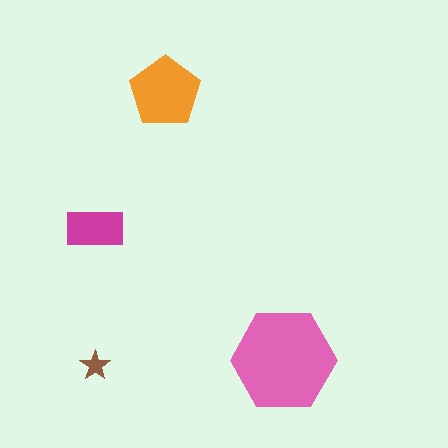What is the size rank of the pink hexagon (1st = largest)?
1st.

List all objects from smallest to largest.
The brown star, the magenta rectangle, the orange pentagon, the pink hexagon.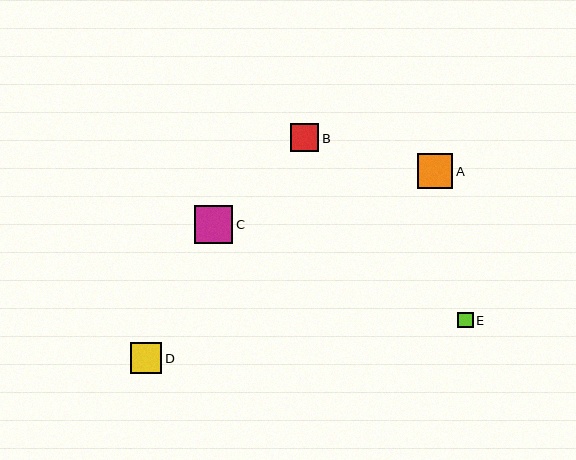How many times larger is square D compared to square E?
Square D is approximately 2.0 times the size of square E.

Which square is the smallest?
Square E is the smallest with a size of approximately 15 pixels.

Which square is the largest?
Square C is the largest with a size of approximately 38 pixels.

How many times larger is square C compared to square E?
Square C is approximately 2.5 times the size of square E.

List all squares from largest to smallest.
From largest to smallest: C, A, D, B, E.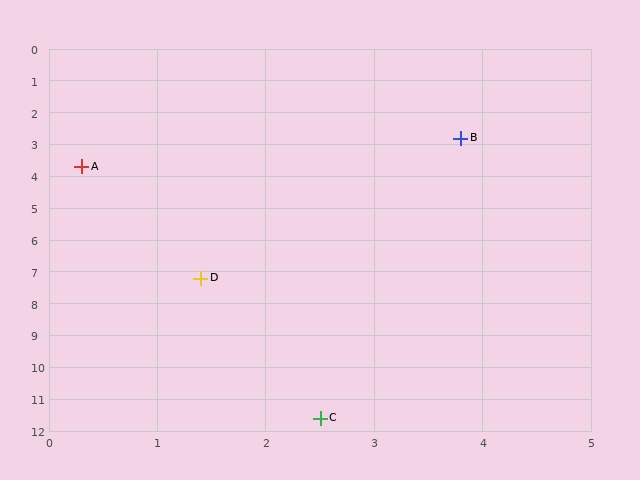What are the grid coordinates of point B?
Point B is at approximately (3.8, 2.8).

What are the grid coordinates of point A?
Point A is at approximately (0.3, 3.7).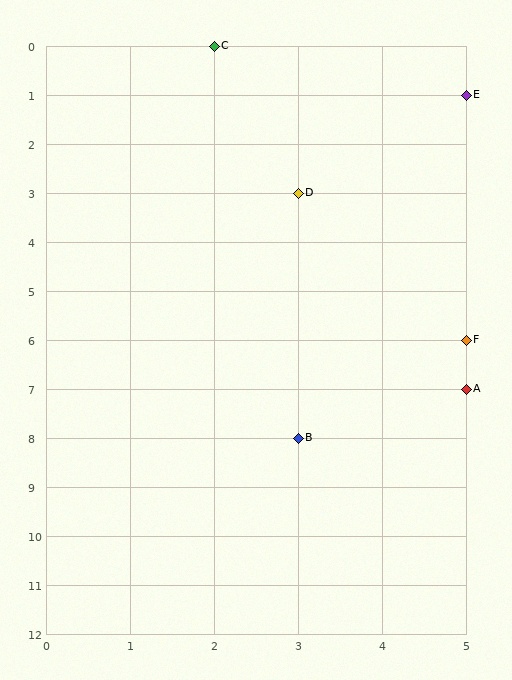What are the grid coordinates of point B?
Point B is at grid coordinates (3, 8).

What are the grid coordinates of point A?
Point A is at grid coordinates (5, 7).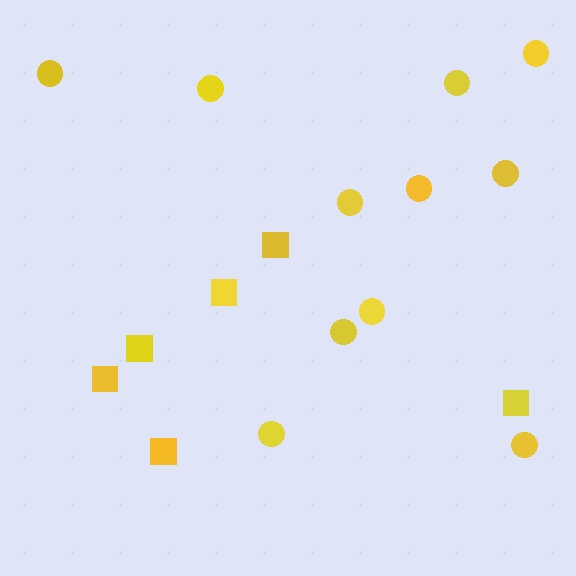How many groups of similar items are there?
There are 2 groups: one group of circles (11) and one group of squares (6).